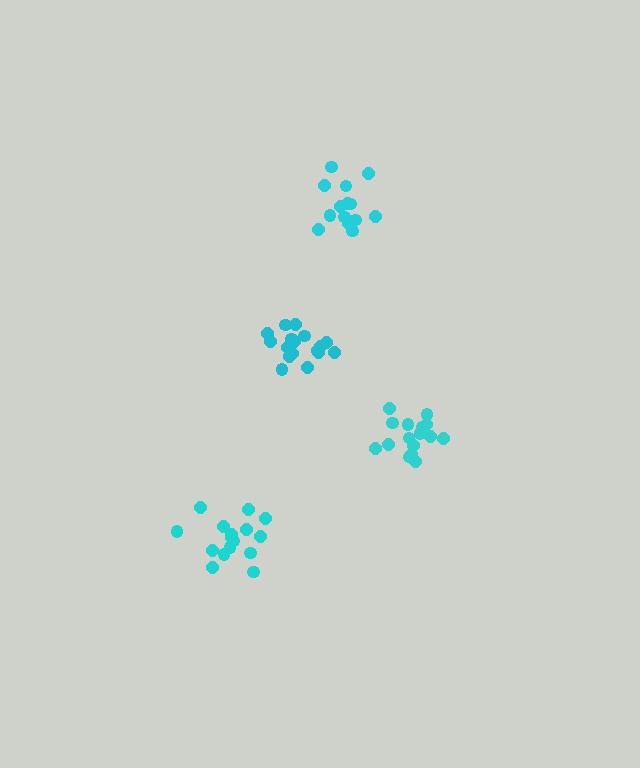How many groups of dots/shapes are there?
There are 4 groups.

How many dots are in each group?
Group 1: 14 dots, Group 2: 17 dots, Group 3: 16 dots, Group 4: 16 dots (63 total).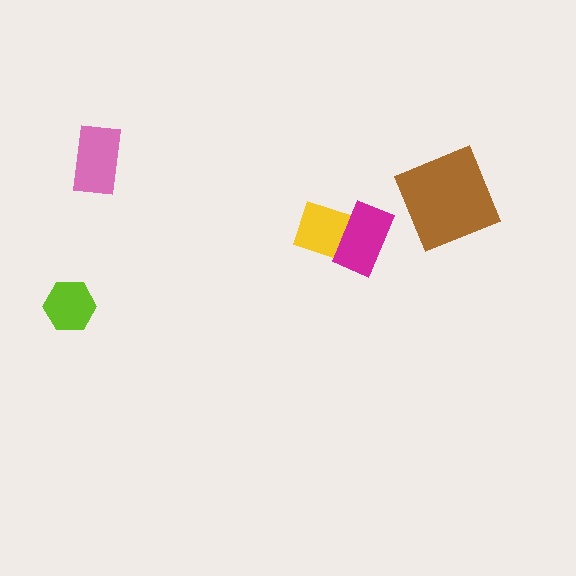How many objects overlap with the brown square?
0 objects overlap with the brown square.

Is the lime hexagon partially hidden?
No, no other shape covers it.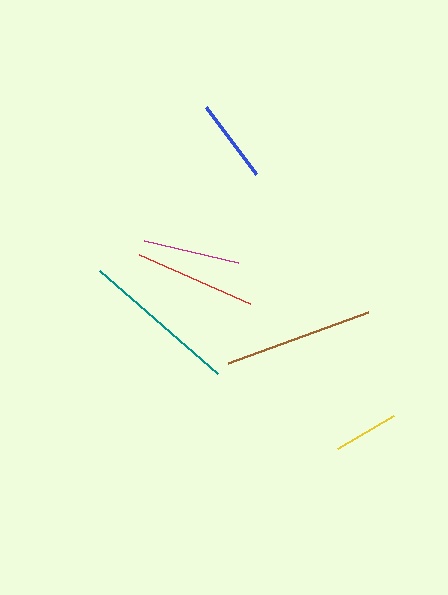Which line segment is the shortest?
The yellow line is the shortest at approximately 65 pixels.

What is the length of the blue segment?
The blue segment is approximately 84 pixels long.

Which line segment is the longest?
The teal line is the longest at approximately 157 pixels.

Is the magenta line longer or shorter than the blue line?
The magenta line is longer than the blue line.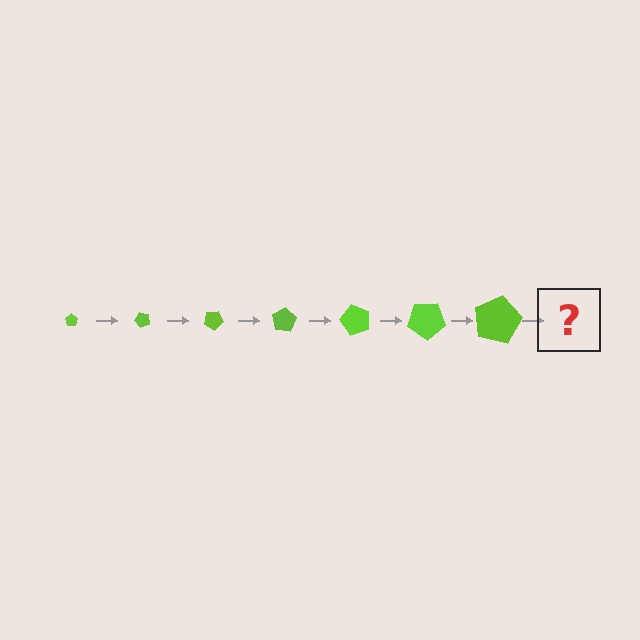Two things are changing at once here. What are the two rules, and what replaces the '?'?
The two rules are that the pentagon grows larger each step and it rotates 50 degrees each step. The '?' should be a pentagon, larger than the previous one and rotated 350 degrees from the start.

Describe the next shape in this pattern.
It should be a pentagon, larger than the previous one and rotated 350 degrees from the start.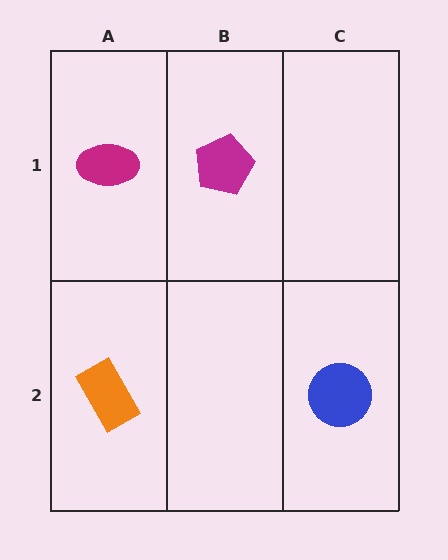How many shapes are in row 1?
2 shapes.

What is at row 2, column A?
An orange rectangle.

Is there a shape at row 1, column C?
No, that cell is empty.